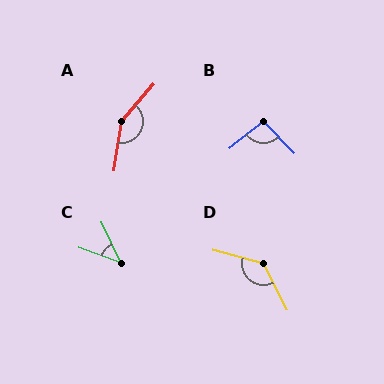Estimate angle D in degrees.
Approximately 131 degrees.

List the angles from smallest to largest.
C (45°), B (96°), D (131°), A (147°).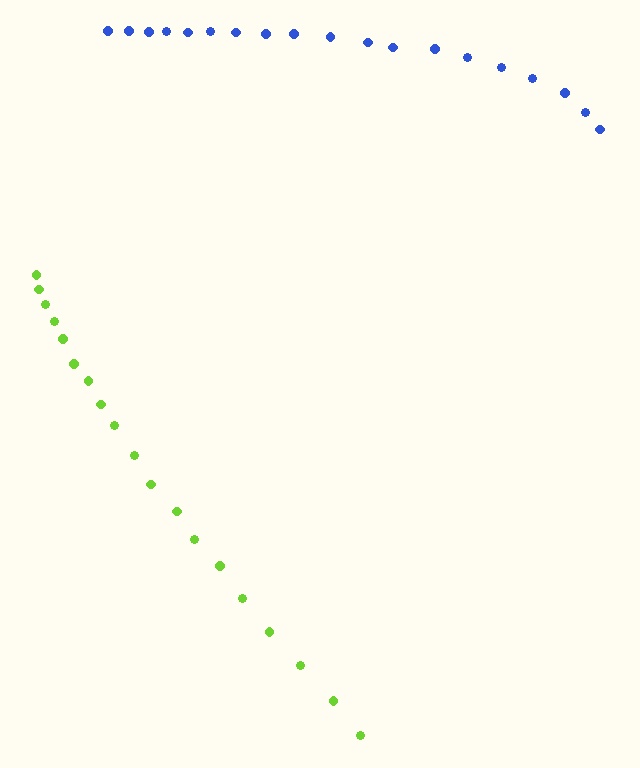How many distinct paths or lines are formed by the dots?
There are 2 distinct paths.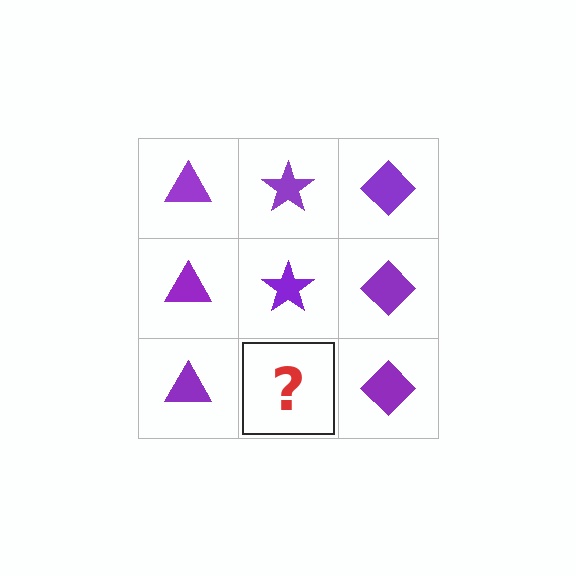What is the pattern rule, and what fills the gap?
The rule is that each column has a consistent shape. The gap should be filled with a purple star.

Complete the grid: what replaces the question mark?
The question mark should be replaced with a purple star.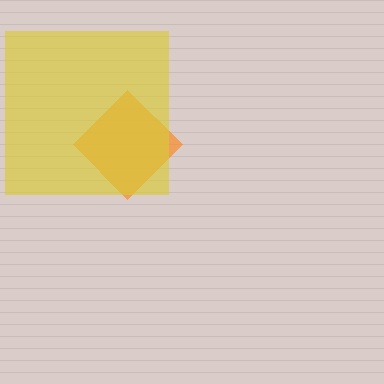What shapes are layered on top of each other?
The layered shapes are: an orange diamond, a yellow square.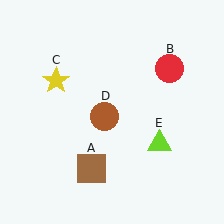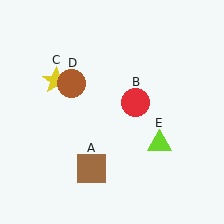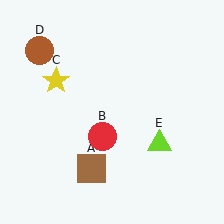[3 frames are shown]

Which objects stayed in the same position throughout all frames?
Brown square (object A) and yellow star (object C) and lime triangle (object E) remained stationary.